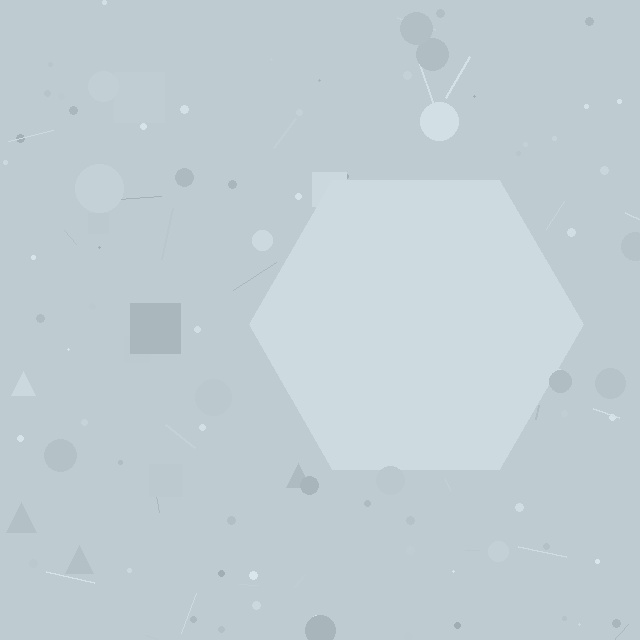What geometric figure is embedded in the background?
A hexagon is embedded in the background.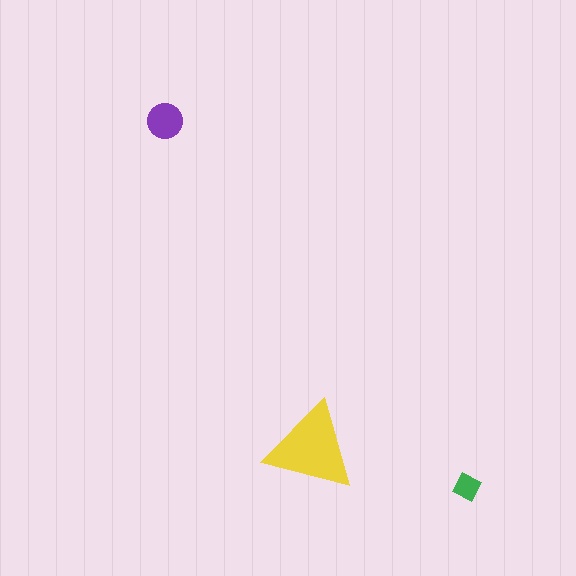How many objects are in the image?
There are 3 objects in the image.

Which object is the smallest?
The green diamond.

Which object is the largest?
The yellow triangle.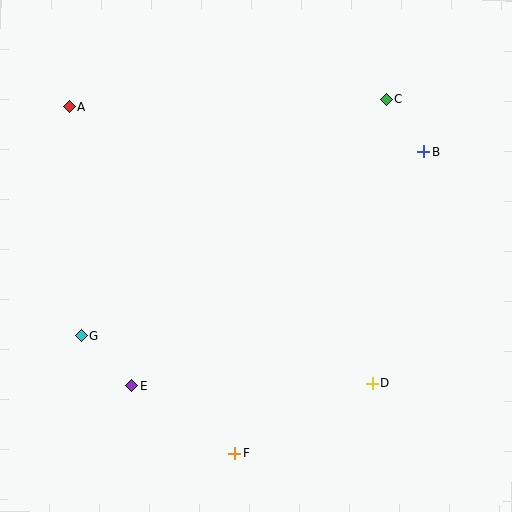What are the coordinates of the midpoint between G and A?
The midpoint between G and A is at (75, 221).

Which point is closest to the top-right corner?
Point C is closest to the top-right corner.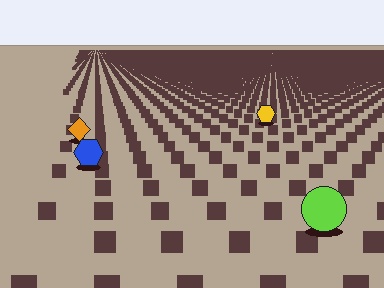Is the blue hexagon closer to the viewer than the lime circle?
No. The lime circle is closer — you can tell from the texture gradient: the ground texture is coarser near it.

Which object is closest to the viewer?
The lime circle is closest. The texture marks near it are larger and more spread out.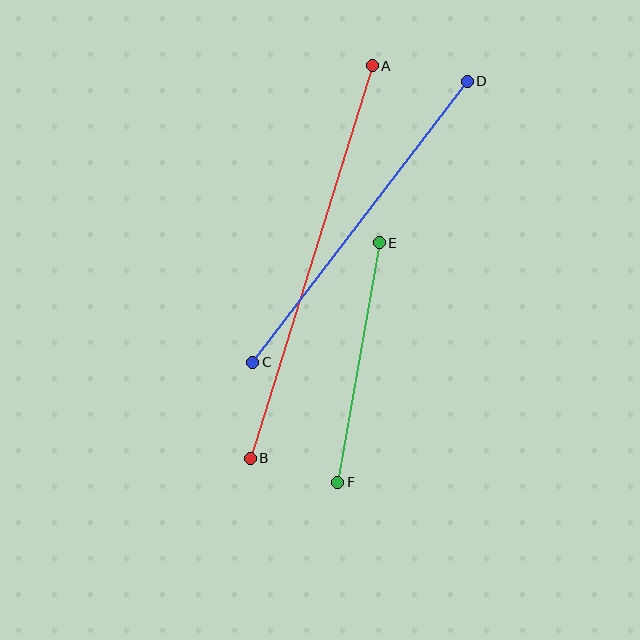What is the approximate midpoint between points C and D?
The midpoint is at approximately (360, 222) pixels.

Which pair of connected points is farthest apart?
Points A and B are farthest apart.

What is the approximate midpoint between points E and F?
The midpoint is at approximately (359, 363) pixels.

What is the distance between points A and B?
The distance is approximately 411 pixels.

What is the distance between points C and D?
The distance is approximately 354 pixels.